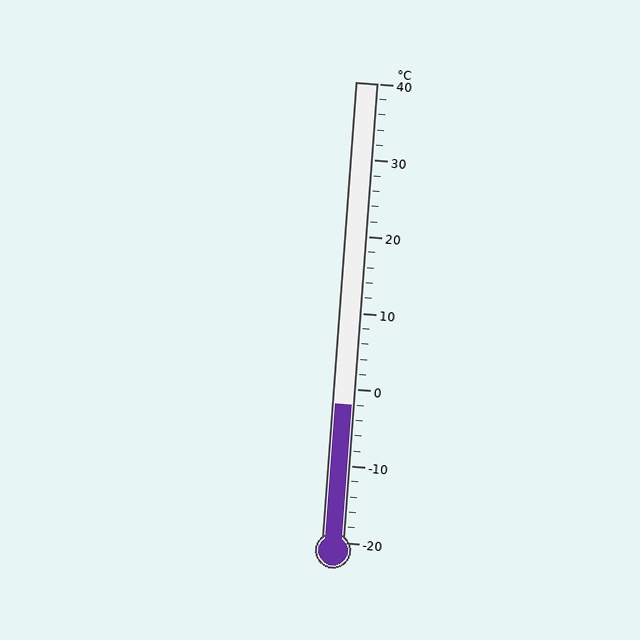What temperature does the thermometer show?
The thermometer shows approximately -2°C.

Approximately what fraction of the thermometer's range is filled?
The thermometer is filled to approximately 30% of its range.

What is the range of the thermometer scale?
The thermometer scale ranges from -20°C to 40°C.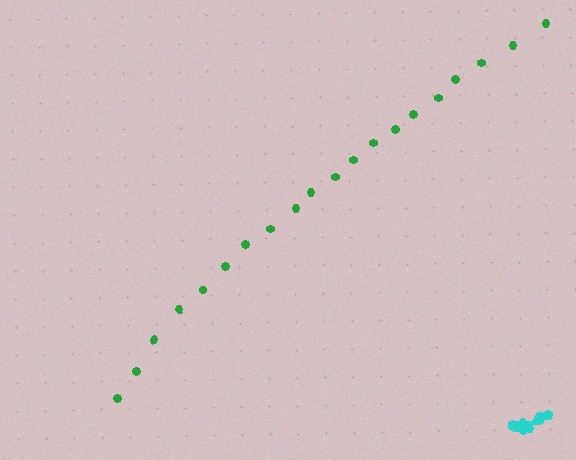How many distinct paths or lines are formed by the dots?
There are 2 distinct paths.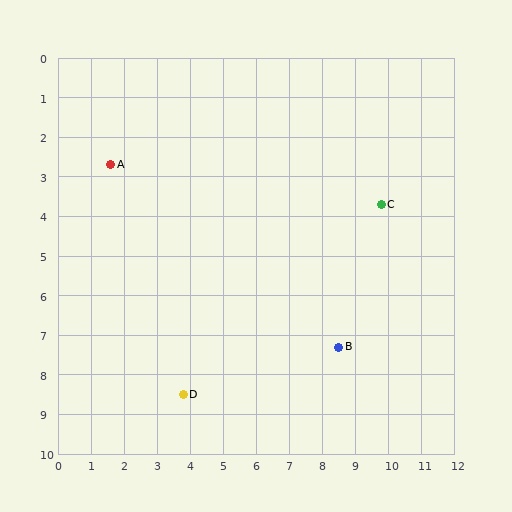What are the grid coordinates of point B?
Point B is at approximately (8.5, 7.3).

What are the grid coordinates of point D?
Point D is at approximately (3.8, 8.5).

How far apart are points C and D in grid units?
Points C and D are about 7.7 grid units apart.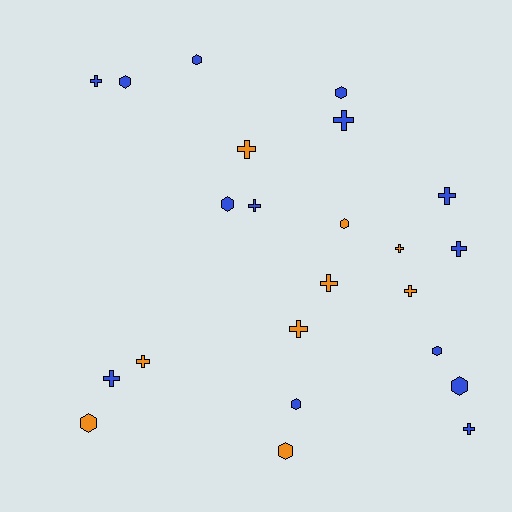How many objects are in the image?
There are 23 objects.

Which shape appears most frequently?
Cross, with 13 objects.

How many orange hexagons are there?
There are 3 orange hexagons.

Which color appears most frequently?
Blue, with 14 objects.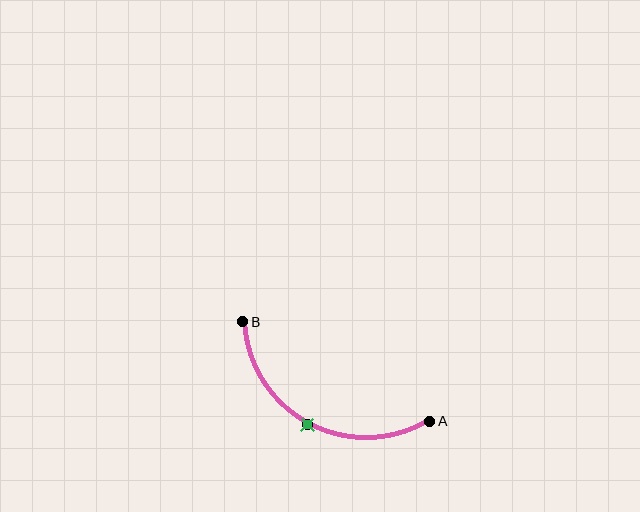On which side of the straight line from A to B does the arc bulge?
The arc bulges below the straight line connecting A and B.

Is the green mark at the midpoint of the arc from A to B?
Yes. The green mark lies on the arc at equal arc-length from both A and B — it is the arc midpoint.